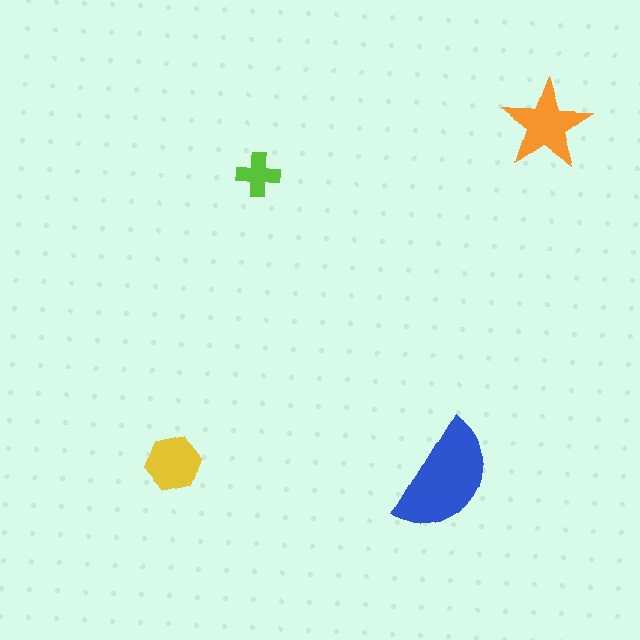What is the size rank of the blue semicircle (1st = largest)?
1st.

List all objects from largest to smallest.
The blue semicircle, the orange star, the yellow hexagon, the lime cross.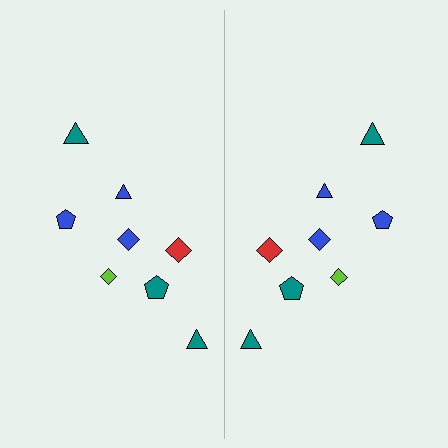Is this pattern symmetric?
Yes, this pattern has bilateral (reflection) symmetry.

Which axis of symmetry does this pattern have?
The pattern has a vertical axis of symmetry running through the center of the image.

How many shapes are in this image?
There are 16 shapes in this image.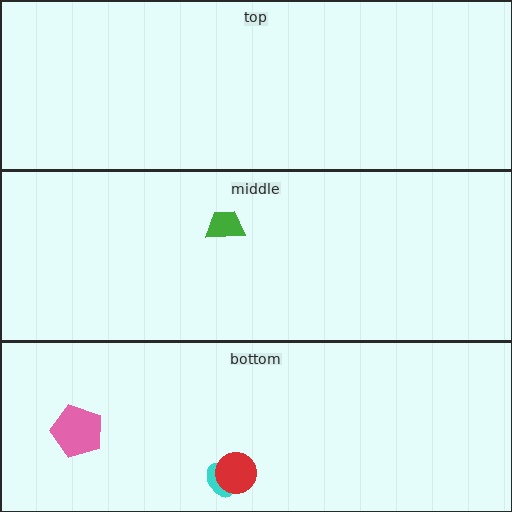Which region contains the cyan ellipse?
The bottom region.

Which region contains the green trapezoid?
The middle region.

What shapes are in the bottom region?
The cyan ellipse, the pink pentagon, the red circle.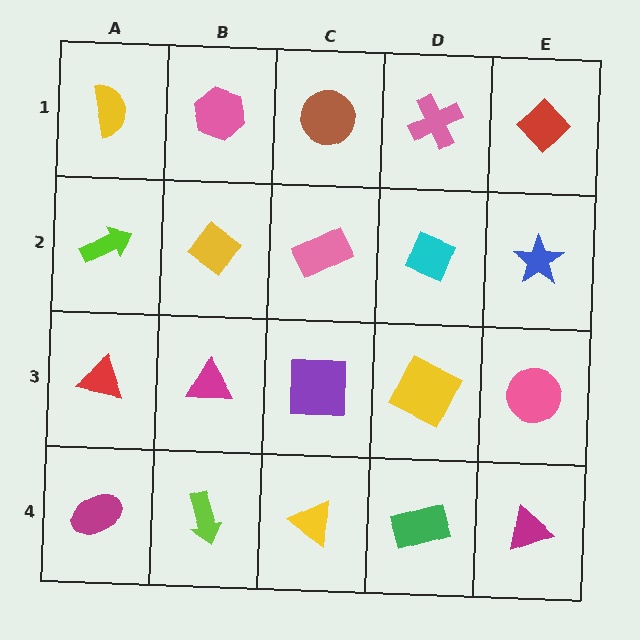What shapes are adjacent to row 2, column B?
A pink hexagon (row 1, column B), a magenta triangle (row 3, column B), a lime arrow (row 2, column A), a pink rectangle (row 2, column C).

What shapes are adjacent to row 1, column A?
A lime arrow (row 2, column A), a pink hexagon (row 1, column B).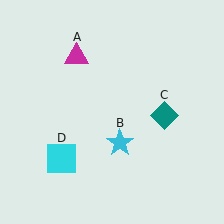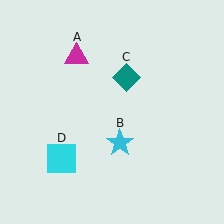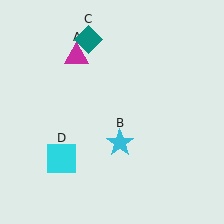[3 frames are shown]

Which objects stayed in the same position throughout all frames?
Magenta triangle (object A) and cyan star (object B) and cyan square (object D) remained stationary.